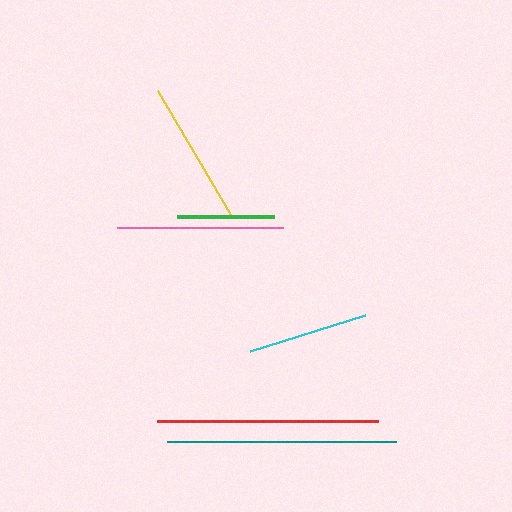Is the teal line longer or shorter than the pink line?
The teal line is longer than the pink line.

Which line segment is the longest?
The teal line is the longest at approximately 229 pixels.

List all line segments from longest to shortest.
From longest to shortest: teal, red, pink, yellow, cyan, green.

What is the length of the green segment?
The green segment is approximately 98 pixels long.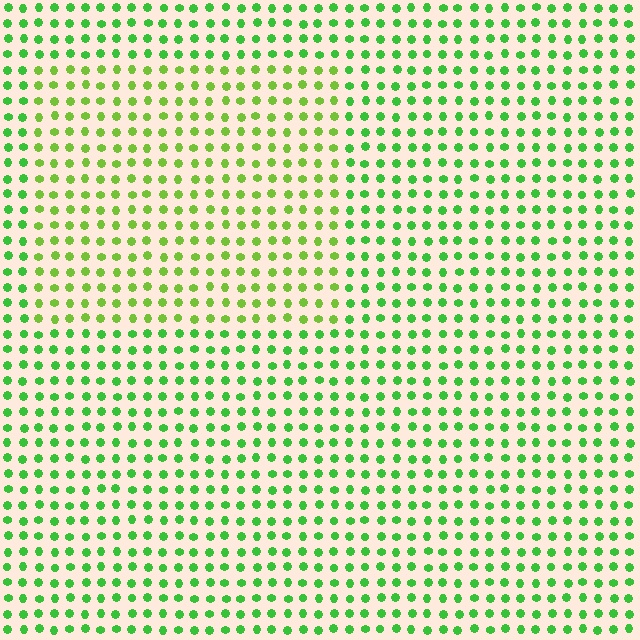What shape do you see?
I see a rectangle.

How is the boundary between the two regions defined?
The boundary is defined purely by a slight shift in hue (about 26 degrees). Spacing, size, and orientation are identical on both sides.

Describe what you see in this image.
The image is filled with small green elements in a uniform arrangement. A rectangle-shaped region is visible where the elements are tinted to a slightly different hue, forming a subtle color boundary.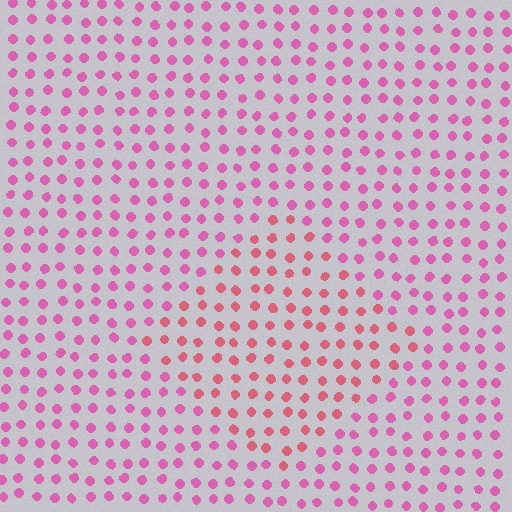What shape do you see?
I see a diamond.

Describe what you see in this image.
The image is filled with small pink elements in a uniform arrangement. A diamond-shaped region is visible where the elements are tinted to a slightly different hue, forming a subtle color boundary.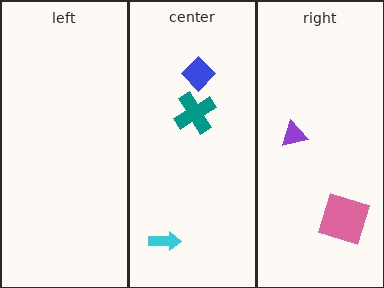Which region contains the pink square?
The right region.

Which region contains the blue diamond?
The center region.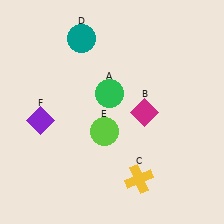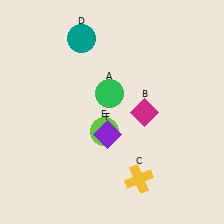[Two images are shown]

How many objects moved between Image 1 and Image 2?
1 object moved between the two images.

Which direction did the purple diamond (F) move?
The purple diamond (F) moved right.